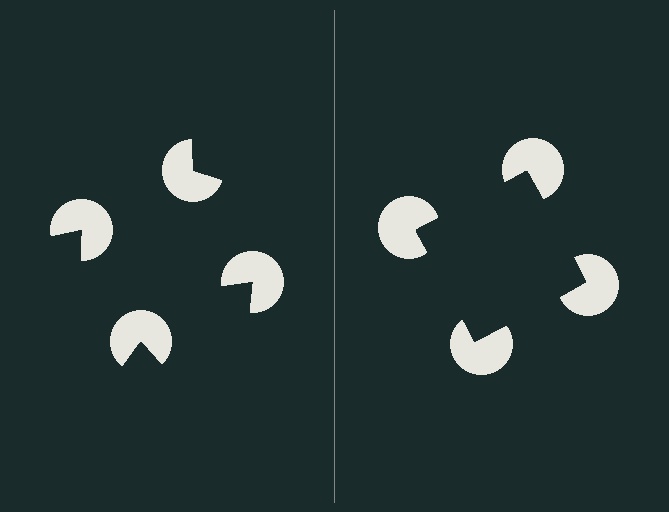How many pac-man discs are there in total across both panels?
8 — 4 on each side.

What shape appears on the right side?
An illusory square.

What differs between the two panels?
The pac-man discs are positioned identically on both sides; only the wedge orientations differ. On the right they align to a square; on the left they are misaligned.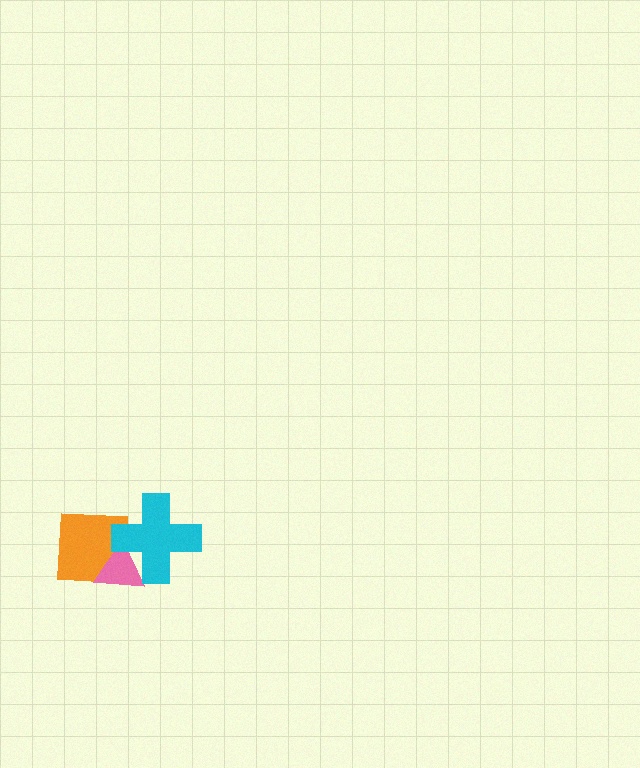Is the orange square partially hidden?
Yes, it is partially covered by another shape.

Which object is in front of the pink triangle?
The cyan cross is in front of the pink triangle.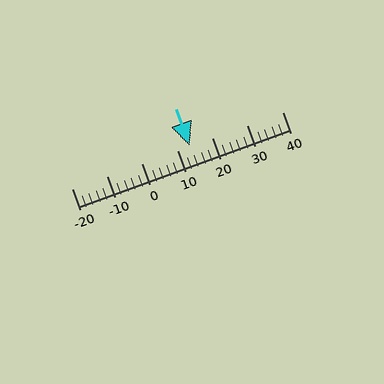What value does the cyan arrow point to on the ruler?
The cyan arrow points to approximately 14.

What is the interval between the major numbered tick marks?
The major tick marks are spaced 10 units apart.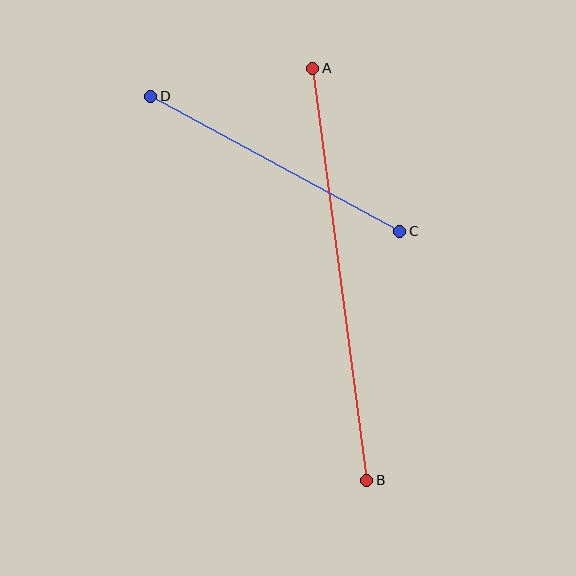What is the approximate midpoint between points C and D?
The midpoint is at approximately (275, 164) pixels.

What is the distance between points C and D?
The distance is approximately 283 pixels.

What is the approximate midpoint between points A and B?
The midpoint is at approximately (340, 274) pixels.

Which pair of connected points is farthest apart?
Points A and B are farthest apart.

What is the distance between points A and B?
The distance is approximately 416 pixels.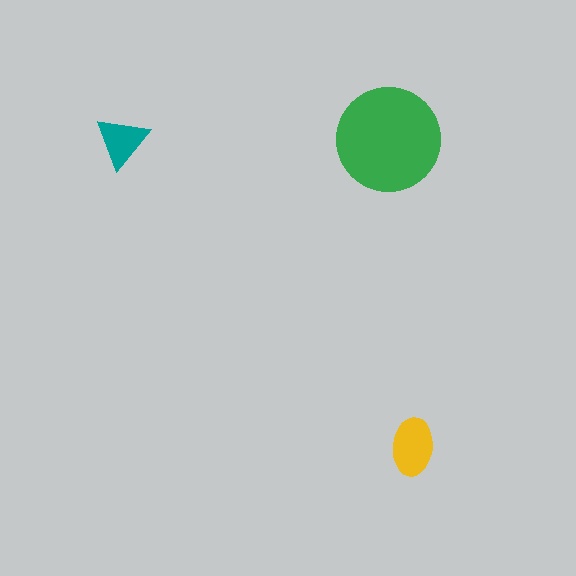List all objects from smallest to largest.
The teal triangle, the yellow ellipse, the green circle.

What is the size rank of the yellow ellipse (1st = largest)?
2nd.